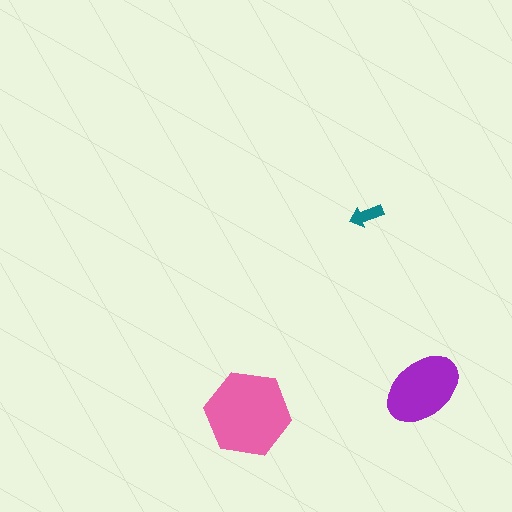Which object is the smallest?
The teal arrow.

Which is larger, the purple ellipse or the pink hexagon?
The pink hexagon.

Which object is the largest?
The pink hexagon.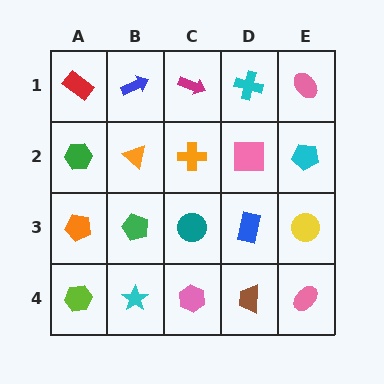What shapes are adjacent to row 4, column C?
A teal circle (row 3, column C), a cyan star (row 4, column B), a brown trapezoid (row 4, column D).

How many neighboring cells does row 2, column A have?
3.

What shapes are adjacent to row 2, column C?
A magenta arrow (row 1, column C), a teal circle (row 3, column C), an orange triangle (row 2, column B), a pink square (row 2, column D).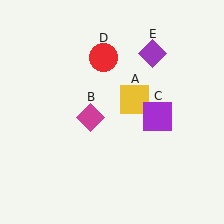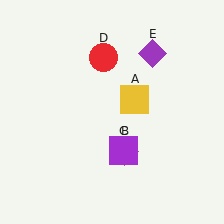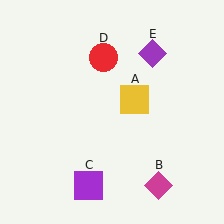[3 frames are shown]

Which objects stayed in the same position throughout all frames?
Yellow square (object A) and red circle (object D) and purple diamond (object E) remained stationary.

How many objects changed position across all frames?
2 objects changed position: magenta diamond (object B), purple square (object C).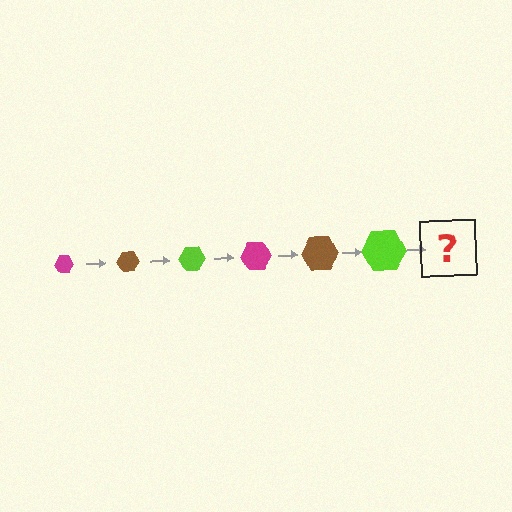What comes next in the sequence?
The next element should be a magenta hexagon, larger than the previous one.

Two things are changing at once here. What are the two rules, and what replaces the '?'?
The two rules are that the hexagon grows larger each step and the color cycles through magenta, brown, and lime. The '?' should be a magenta hexagon, larger than the previous one.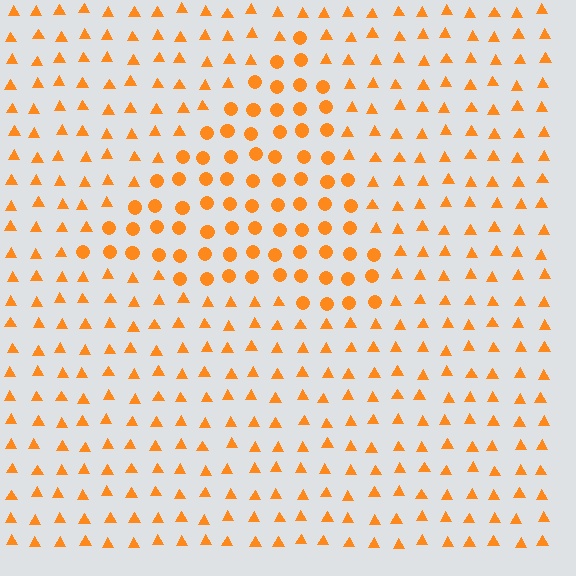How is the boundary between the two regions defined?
The boundary is defined by a change in element shape: circles inside vs. triangles outside. All elements share the same color and spacing.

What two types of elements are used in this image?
The image uses circles inside the triangle region and triangles outside it.